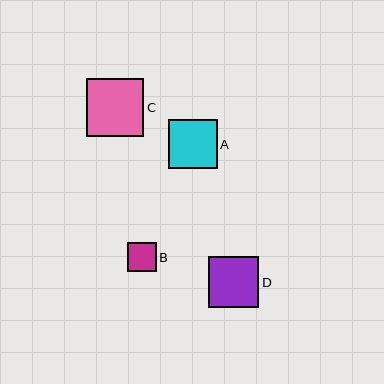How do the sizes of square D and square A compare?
Square D and square A are approximately the same size.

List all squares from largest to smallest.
From largest to smallest: C, D, A, B.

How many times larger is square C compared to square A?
Square C is approximately 1.2 times the size of square A.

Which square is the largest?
Square C is the largest with a size of approximately 57 pixels.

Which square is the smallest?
Square B is the smallest with a size of approximately 29 pixels.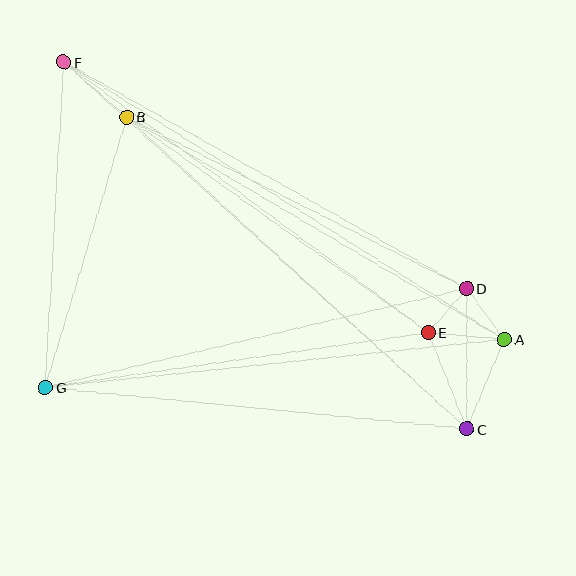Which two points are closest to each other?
Points D and E are closest to each other.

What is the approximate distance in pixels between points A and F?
The distance between A and F is approximately 521 pixels.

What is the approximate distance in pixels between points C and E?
The distance between C and E is approximately 104 pixels.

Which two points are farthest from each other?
Points C and F are farthest from each other.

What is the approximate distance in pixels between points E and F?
The distance between E and F is approximately 454 pixels.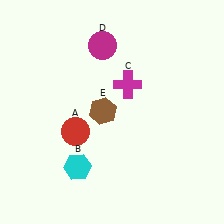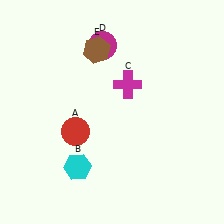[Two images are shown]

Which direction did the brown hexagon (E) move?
The brown hexagon (E) moved up.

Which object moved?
The brown hexagon (E) moved up.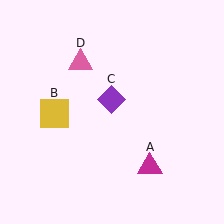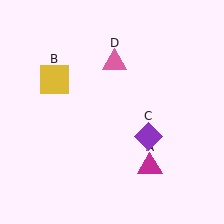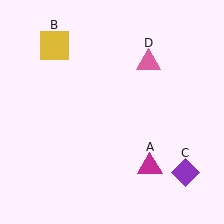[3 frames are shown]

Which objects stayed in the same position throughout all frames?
Magenta triangle (object A) remained stationary.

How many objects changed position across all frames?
3 objects changed position: yellow square (object B), purple diamond (object C), pink triangle (object D).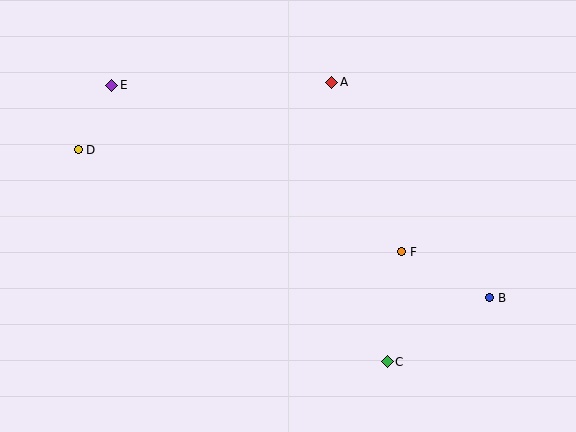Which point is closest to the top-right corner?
Point A is closest to the top-right corner.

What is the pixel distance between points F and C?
The distance between F and C is 111 pixels.